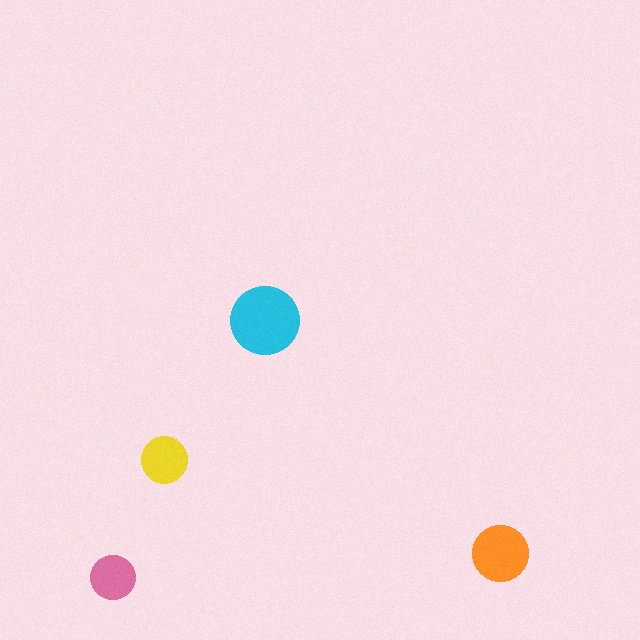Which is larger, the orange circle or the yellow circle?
The orange one.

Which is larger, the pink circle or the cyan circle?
The cyan one.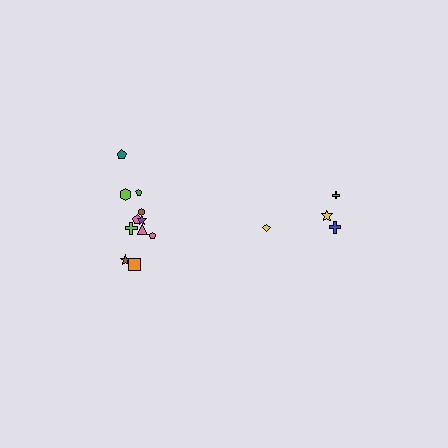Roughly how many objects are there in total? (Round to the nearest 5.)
Roughly 15 objects in total.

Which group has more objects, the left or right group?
The left group.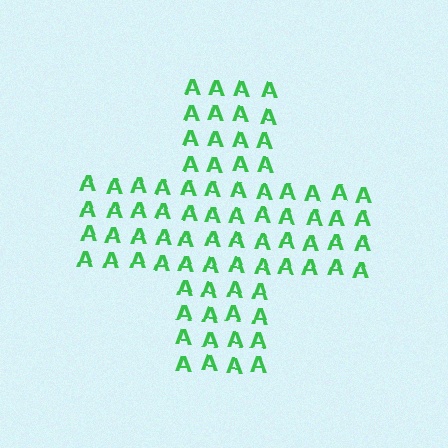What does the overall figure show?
The overall figure shows a cross.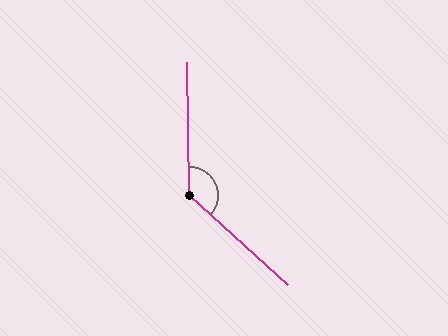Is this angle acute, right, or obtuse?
It is obtuse.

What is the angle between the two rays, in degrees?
Approximately 133 degrees.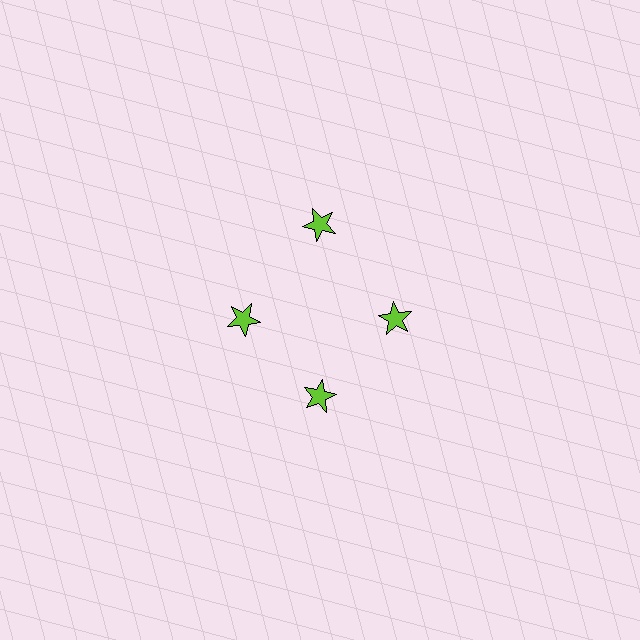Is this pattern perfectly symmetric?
No. The 4 lime stars are arranged in a ring, but one element near the 12 o'clock position is pushed outward from the center, breaking the 4-fold rotational symmetry.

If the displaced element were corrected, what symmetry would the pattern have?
It would have 4-fold rotational symmetry — the pattern would map onto itself every 90 degrees.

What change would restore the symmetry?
The symmetry would be restored by moving it inward, back onto the ring so that all 4 stars sit at equal angles and equal distance from the center.